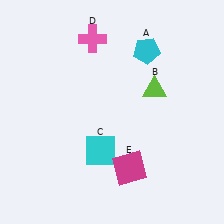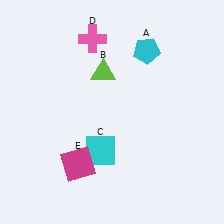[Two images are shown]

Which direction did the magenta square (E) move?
The magenta square (E) moved left.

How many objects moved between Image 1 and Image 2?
2 objects moved between the two images.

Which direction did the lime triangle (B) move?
The lime triangle (B) moved left.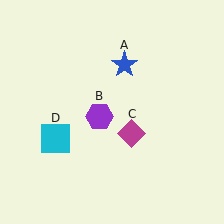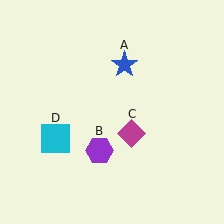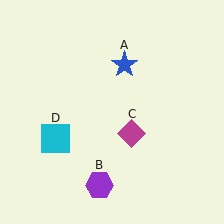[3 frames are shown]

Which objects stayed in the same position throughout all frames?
Blue star (object A) and magenta diamond (object C) and cyan square (object D) remained stationary.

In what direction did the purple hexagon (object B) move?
The purple hexagon (object B) moved down.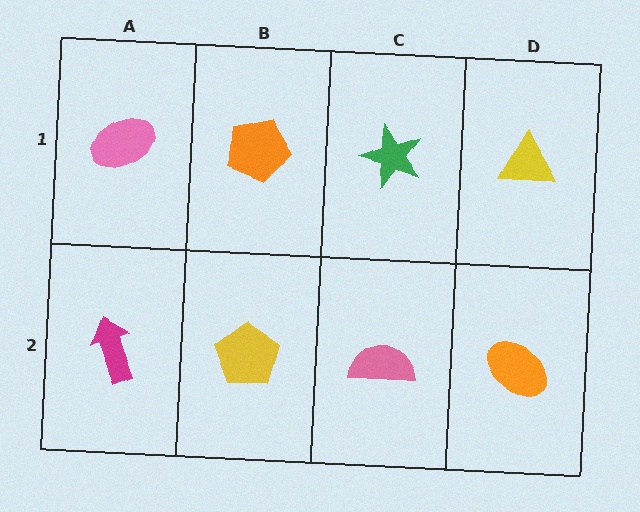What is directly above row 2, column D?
A yellow triangle.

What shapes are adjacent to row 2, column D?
A yellow triangle (row 1, column D), a pink semicircle (row 2, column C).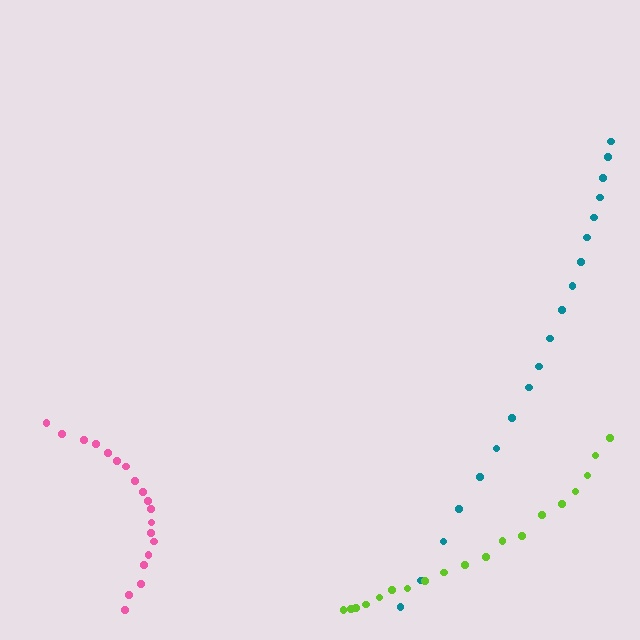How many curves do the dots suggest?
There are 3 distinct paths.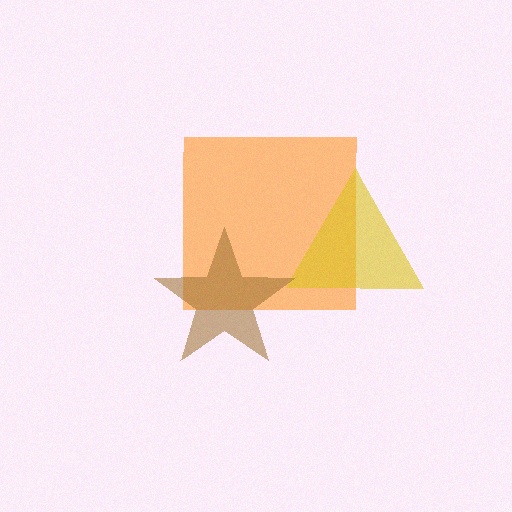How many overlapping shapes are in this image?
There are 3 overlapping shapes in the image.